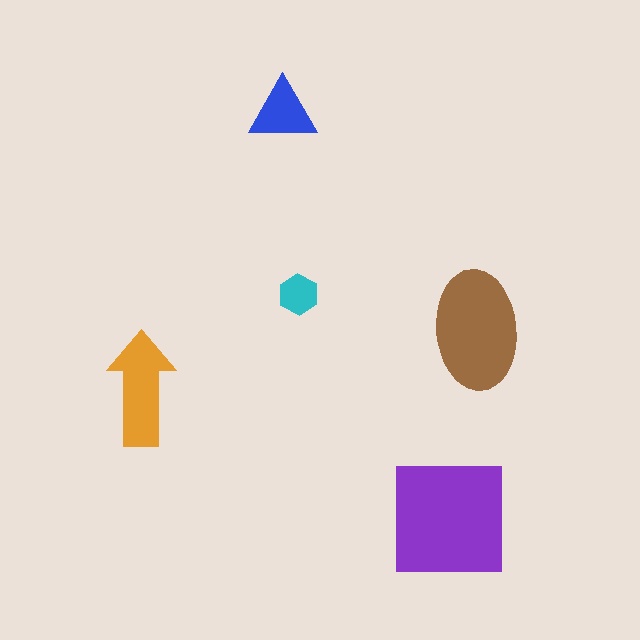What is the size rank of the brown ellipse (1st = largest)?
2nd.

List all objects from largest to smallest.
The purple square, the brown ellipse, the orange arrow, the blue triangle, the cyan hexagon.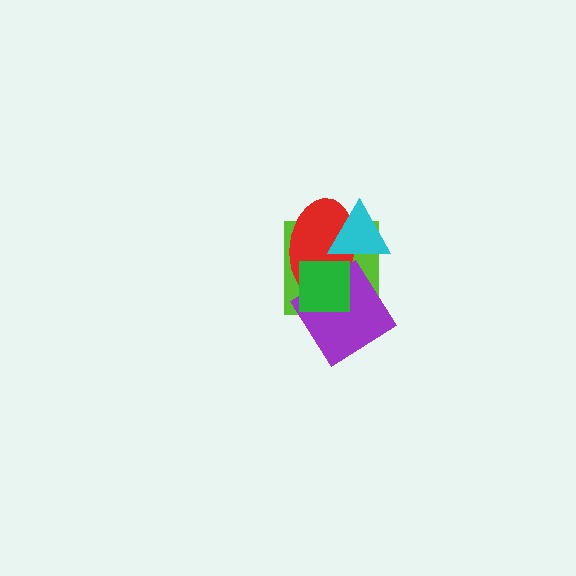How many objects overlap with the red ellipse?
4 objects overlap with the red ellipse.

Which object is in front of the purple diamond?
The green square is in front of the purple diamond.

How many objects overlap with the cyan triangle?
2 objects overlap with the cyan triangle.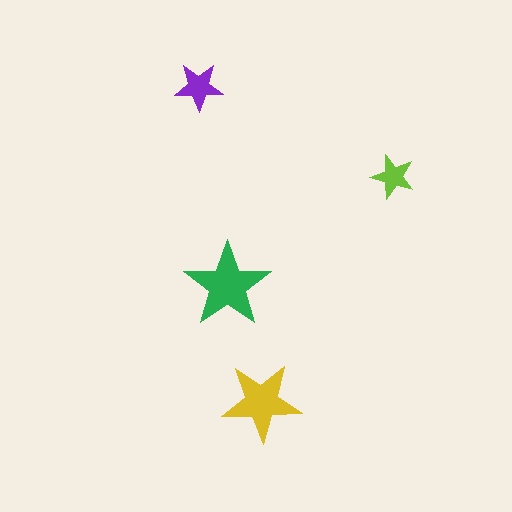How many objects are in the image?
There are 4 objects in the image.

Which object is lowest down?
The yellow star is bottommost.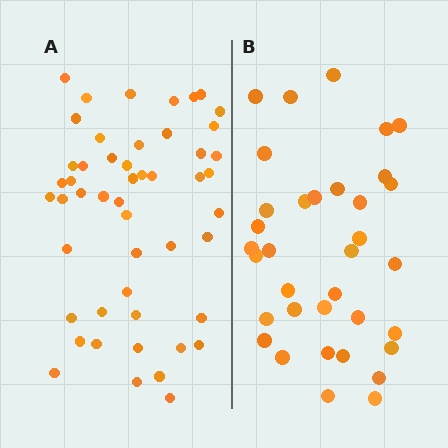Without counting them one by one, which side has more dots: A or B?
Region A (the left region) has more dots.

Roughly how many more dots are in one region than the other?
Region A has approximately 15 more dots than region B.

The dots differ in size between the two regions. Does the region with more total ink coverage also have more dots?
No. Region B has more total ink coverage because its dots are larger, but region A actually contains more individual dots. Total area can be misleading — the number of items is what matters here.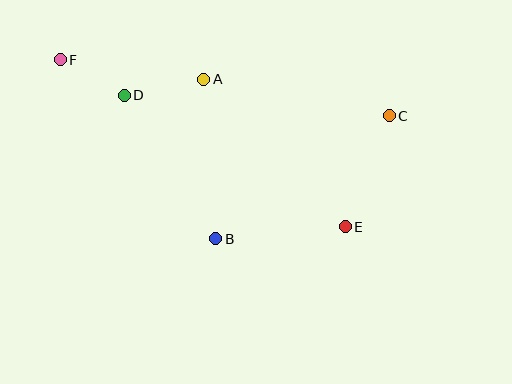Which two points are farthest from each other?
Points C and F are farthest from each other.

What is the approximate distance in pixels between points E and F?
The distance between E and F is approximately 330 pixels.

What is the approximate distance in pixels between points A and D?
The distance between A and D is approximately 81 pixels.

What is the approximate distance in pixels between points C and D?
The distance between C and D is approximately 266 pixels.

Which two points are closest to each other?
Points D and F are closest to each other.